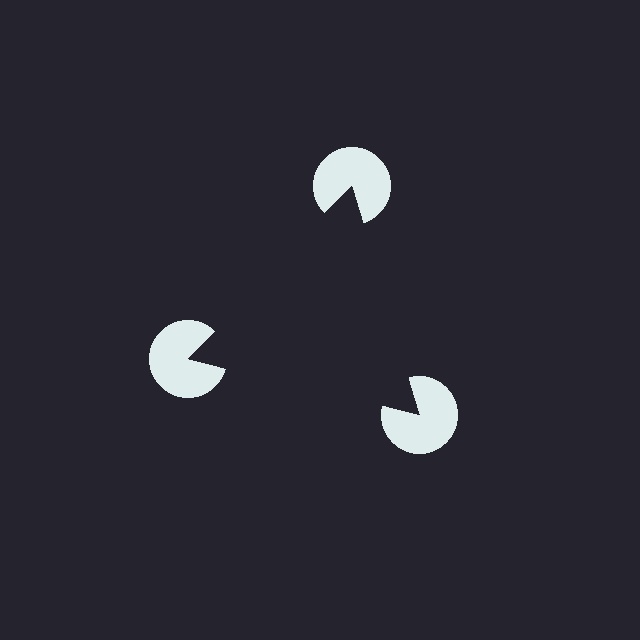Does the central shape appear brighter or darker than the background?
It typically appears slightly darker than the background, even though no actual brightness change is drawn.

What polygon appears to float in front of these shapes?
An illusory triangle — its edges are inferred from the aligned wedge cuts in the pac-man discs, not physically drawn.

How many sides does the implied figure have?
3 sides.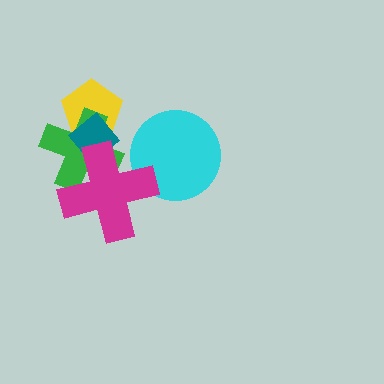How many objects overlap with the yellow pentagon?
2 objects overlap with the yellow pentagon.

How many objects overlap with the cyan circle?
1 object overlaps with the cyan circle.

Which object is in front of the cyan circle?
The magenta cross is in front of the cyan circle.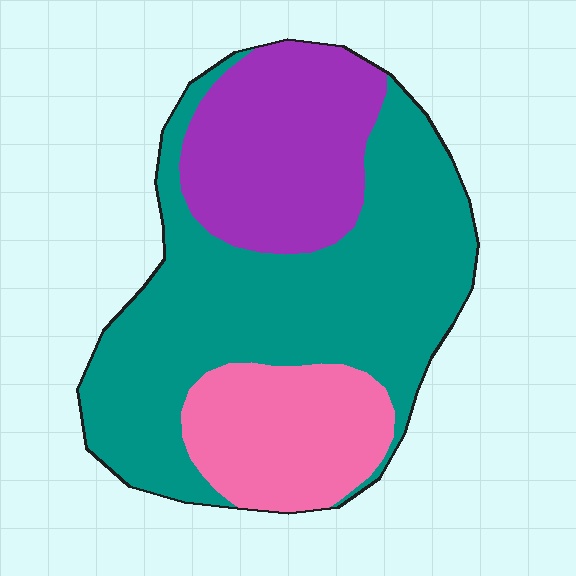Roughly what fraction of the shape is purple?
Purple takes up about one quarter (1/4) of the shape.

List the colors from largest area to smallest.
From largest to smallest: teal, purple, pink.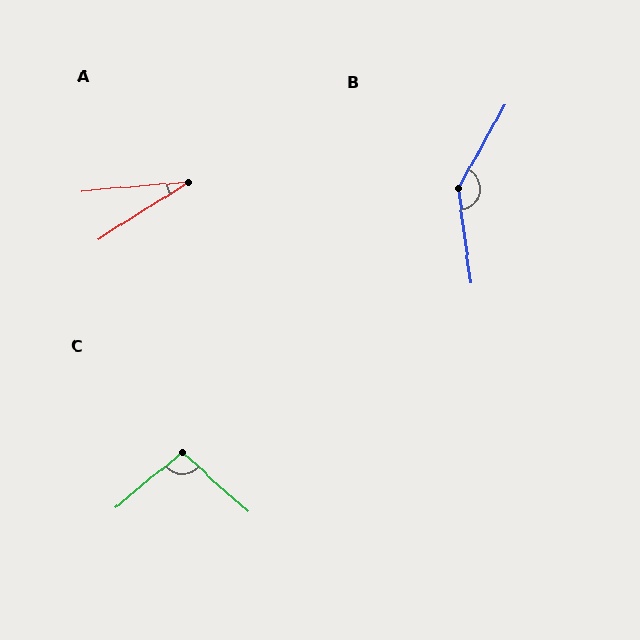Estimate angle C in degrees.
Approximately 98 degrees.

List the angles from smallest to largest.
A (28°), C (98°), B (144°).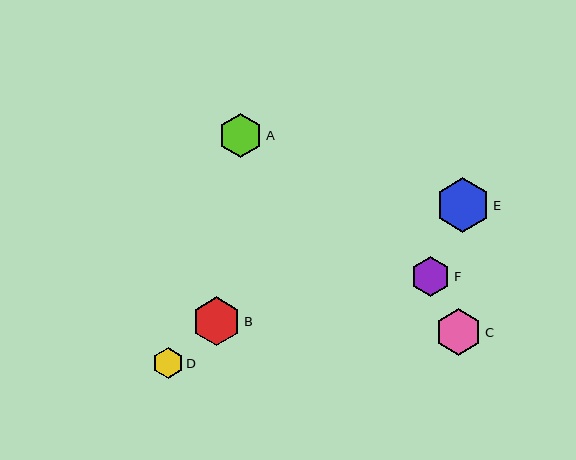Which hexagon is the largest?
Hexagon E is the largest with a size of approximately 55 pixels.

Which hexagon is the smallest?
Hexagon D is the smallest with a size of approximately 31 pixels.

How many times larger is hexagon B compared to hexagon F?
Hexagon B is approximately 1.2 times the size of hexagon F.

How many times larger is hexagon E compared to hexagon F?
Hexagon E is approximately 1.4 times the size of hexagon F.